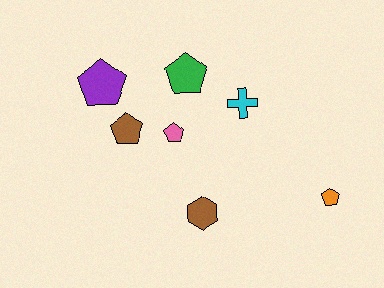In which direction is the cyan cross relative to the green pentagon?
The cyan cross is to the right of the green pentagon.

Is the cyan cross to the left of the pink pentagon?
No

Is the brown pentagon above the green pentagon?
No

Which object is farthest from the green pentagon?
The orange pentagon is farthest from the green pentagon.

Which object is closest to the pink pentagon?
The brown pentagon is closest to the pink pentagon.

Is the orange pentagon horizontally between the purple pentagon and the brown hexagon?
No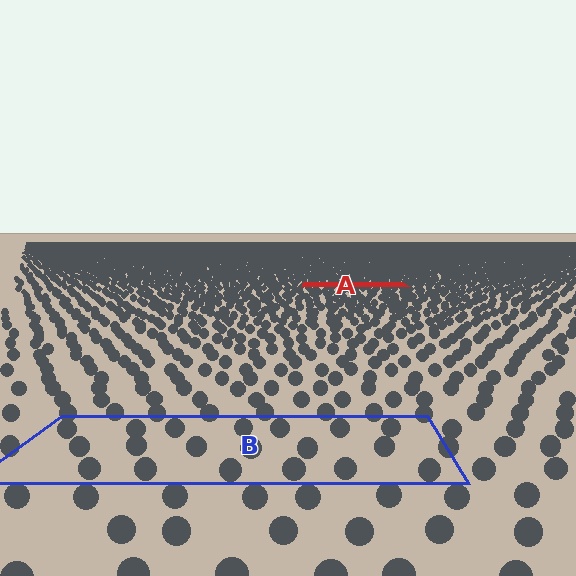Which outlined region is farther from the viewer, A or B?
Region A is farther from the viewer — the texture elements inside it appear smaller and more densely packed.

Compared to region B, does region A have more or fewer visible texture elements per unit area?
Region A has more texture elements per unit area — they are packed more densely because it is farther away.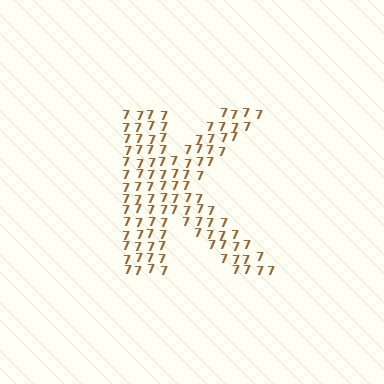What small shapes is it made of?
It is made of small digit 7's.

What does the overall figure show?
The overall figure shows the letter K.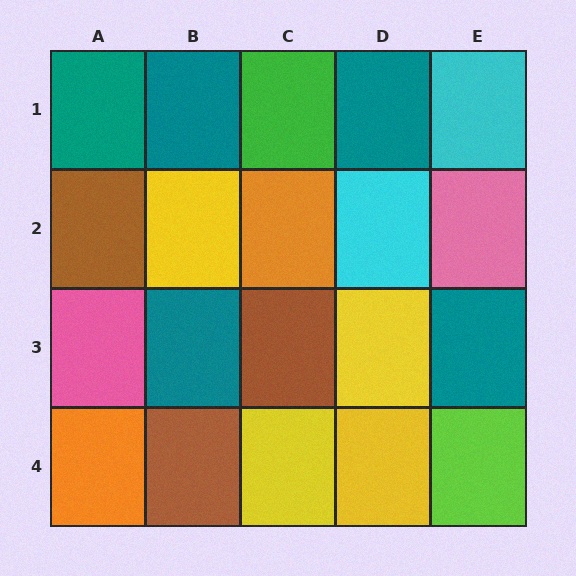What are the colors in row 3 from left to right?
Pink, teal, brown, yellow, teal.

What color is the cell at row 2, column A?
Brown.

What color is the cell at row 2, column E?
Pink.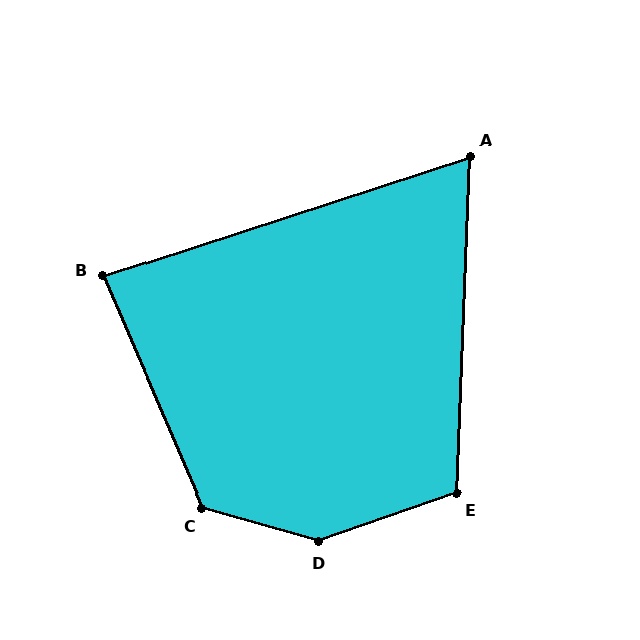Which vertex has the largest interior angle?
D, at approximately 145 degrees.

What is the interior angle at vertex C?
Approximately 129 degrees (obtuse).